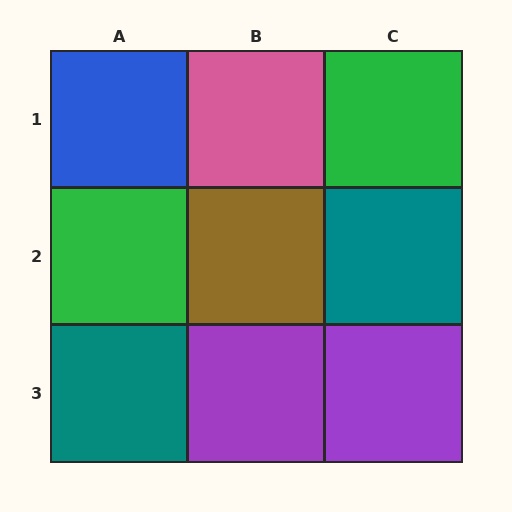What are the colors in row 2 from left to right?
Green, brown, teal.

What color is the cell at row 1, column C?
Green.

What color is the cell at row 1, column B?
Pink.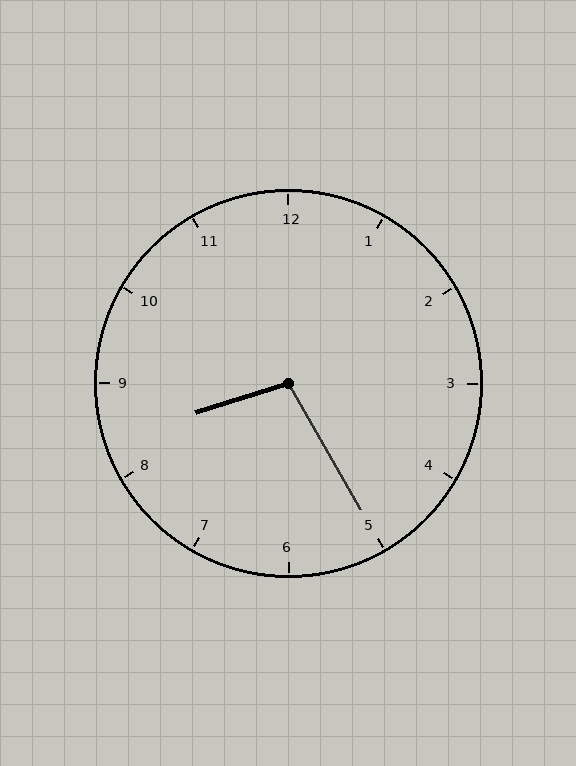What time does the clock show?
8:25.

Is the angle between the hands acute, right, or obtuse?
It is obtuse.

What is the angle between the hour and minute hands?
Approximately 102 degrees.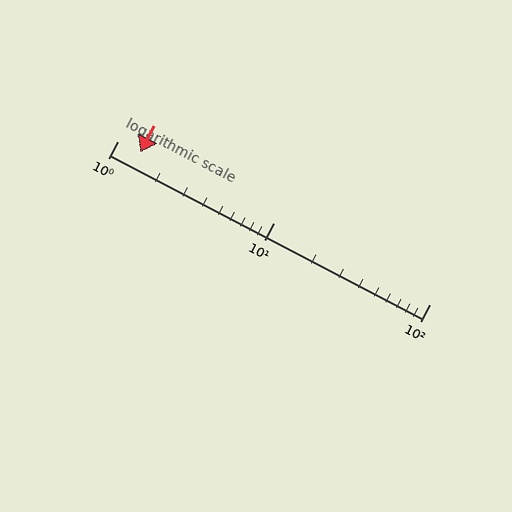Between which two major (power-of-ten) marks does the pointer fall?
The pointer is between 1 and 10.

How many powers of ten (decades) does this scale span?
The scale spans 2 decades, from 1 to 100.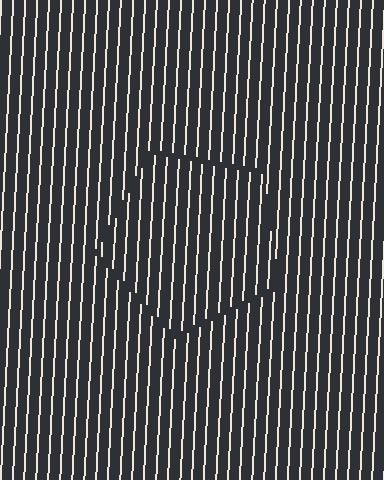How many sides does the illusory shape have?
5 sides — the line-ends trace a pentagon.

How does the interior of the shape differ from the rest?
The interior of the shape contains the same grating, shifted by half a period — the contour is defined by the phase discontinuity where line-ends from the inner and outer gratings abut.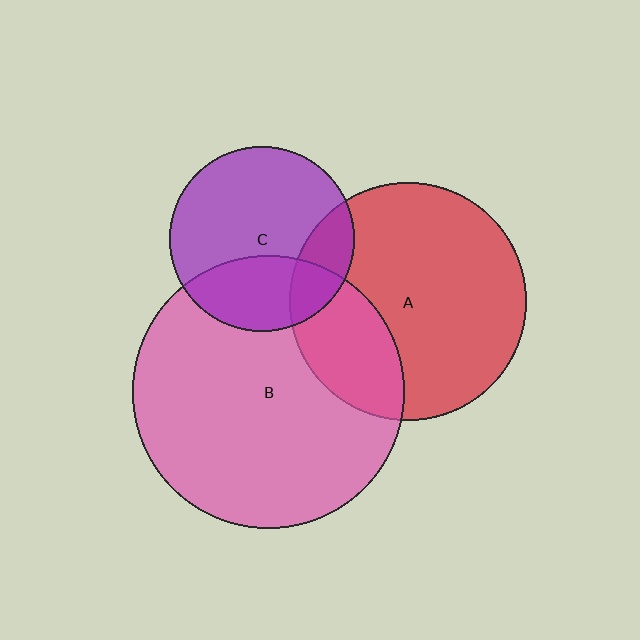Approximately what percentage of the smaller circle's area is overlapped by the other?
Approximately 30%.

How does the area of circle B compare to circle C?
Approximately 2.2 times.